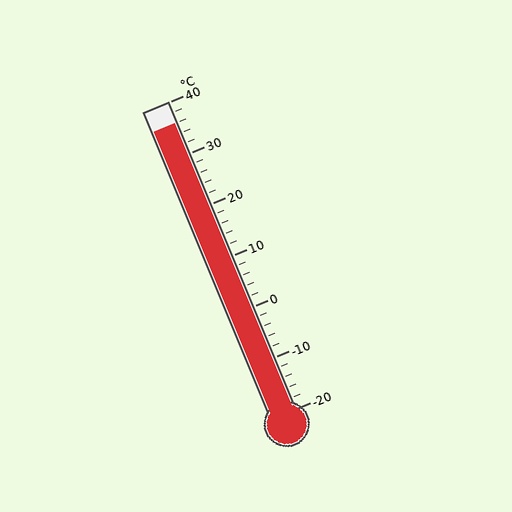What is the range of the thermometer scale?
The thermometer scale ranges from -20°C to 40°C.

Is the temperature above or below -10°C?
The temperature is above -10°C.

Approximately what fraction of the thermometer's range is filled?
The thermometer is filled to approximately 95% of its range.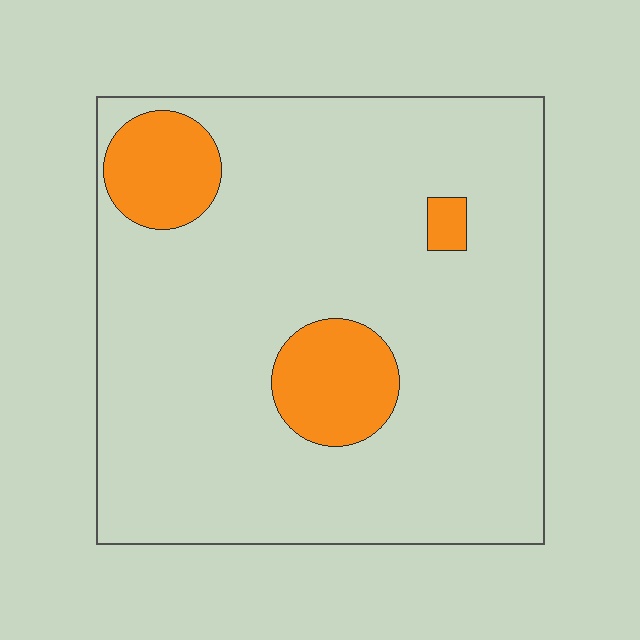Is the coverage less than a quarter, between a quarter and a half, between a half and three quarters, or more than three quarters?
Less than a quarter.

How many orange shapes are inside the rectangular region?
3.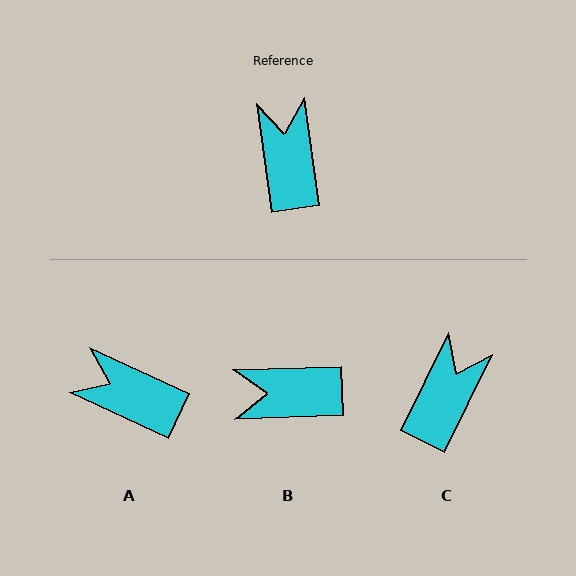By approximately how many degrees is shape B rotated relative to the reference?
Approximately 84 degrees counter-clockwise.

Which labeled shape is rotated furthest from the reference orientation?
B, about 84 degrees away.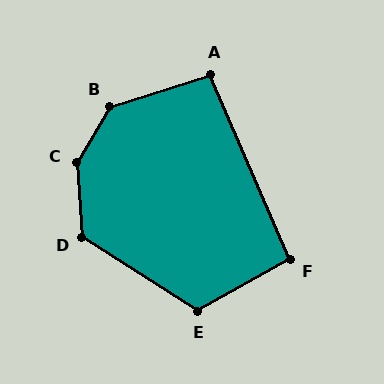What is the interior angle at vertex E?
Approximately 118 degrees (obtuse).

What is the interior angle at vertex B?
Approximately 138 degrees (obtuse).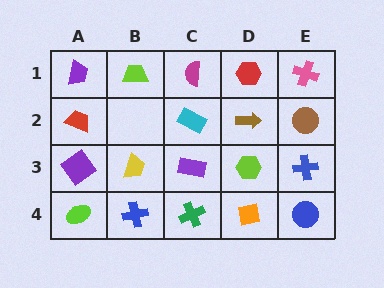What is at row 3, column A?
A purple diamond.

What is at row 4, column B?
A blue cross.